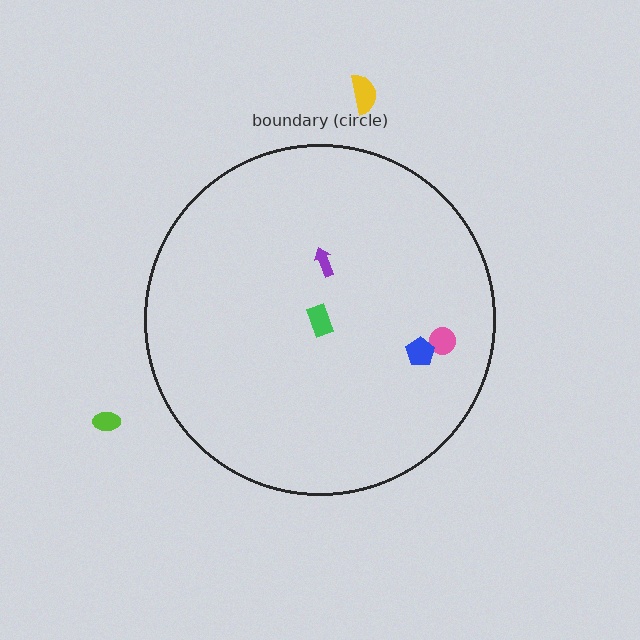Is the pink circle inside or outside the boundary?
Inside.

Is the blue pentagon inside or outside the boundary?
Inside.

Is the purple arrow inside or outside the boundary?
Inside.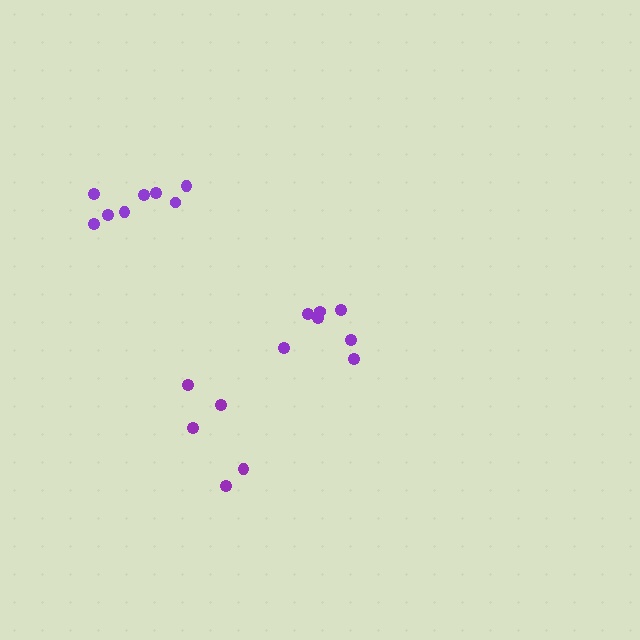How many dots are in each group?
Group 1: 7 dots, Group 2: 8 dots, Group 3: 5 dots (20 total).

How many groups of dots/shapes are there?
There are 3 groups.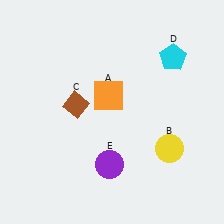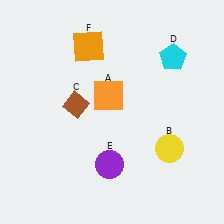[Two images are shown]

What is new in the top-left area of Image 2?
An orange square (F) was added in the top-left area of Image 2.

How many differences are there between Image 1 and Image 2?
There is 1 difference between the two images.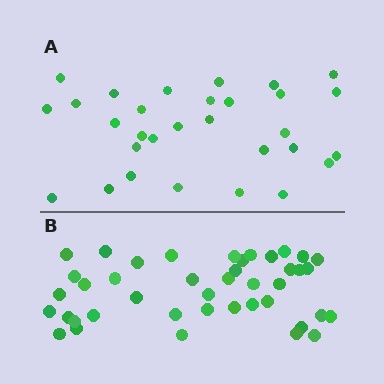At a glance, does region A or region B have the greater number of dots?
Region B (the bottom region) has more dots.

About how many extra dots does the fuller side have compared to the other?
Region B has roughly 12 or so more dots than region A.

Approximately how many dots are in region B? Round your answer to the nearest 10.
About 40 dots. (The exact count is 42, which rounds to 40.)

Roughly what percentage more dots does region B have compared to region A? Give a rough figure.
About 40% more.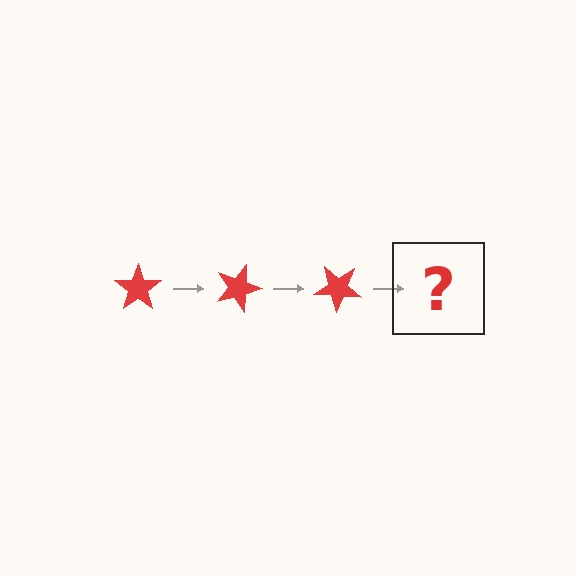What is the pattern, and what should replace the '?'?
The pattern is that the star rotates 20 degrees each step. The '?' should be a red star rotated 60 degrees.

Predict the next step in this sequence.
The next step is a red star rotated 60 degrees.